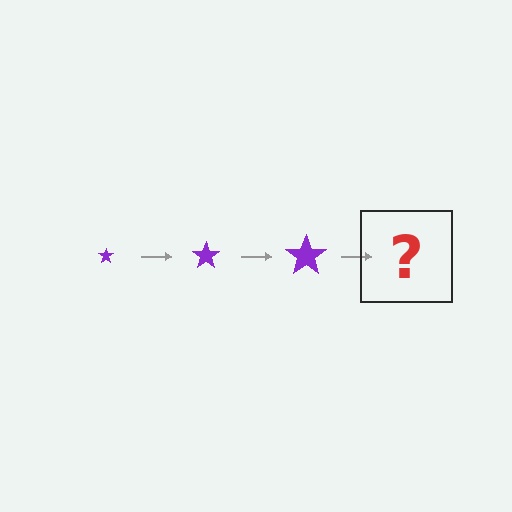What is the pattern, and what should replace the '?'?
The pattern is that the star gets progressively larger each step. The '?' should be a purple star, larger than the previous one.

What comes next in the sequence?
The next element should be a purple star, larger than the previous one.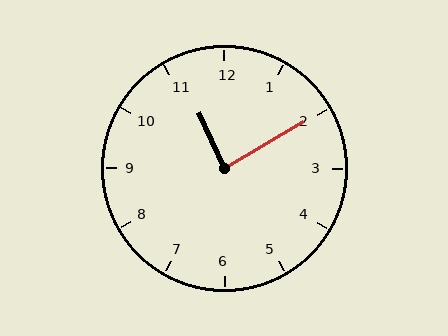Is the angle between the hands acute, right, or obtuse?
It is right.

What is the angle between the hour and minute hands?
Approximately 85 degrees.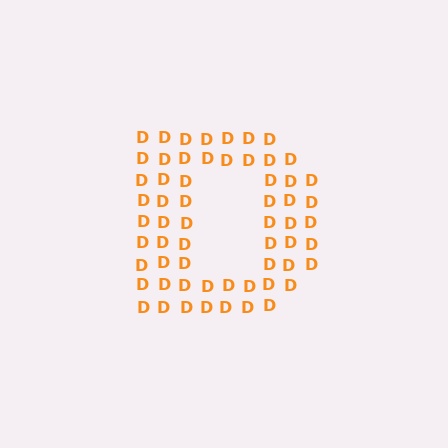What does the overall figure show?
The overall figure shows the letter D.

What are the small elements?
The small elements are letter D's.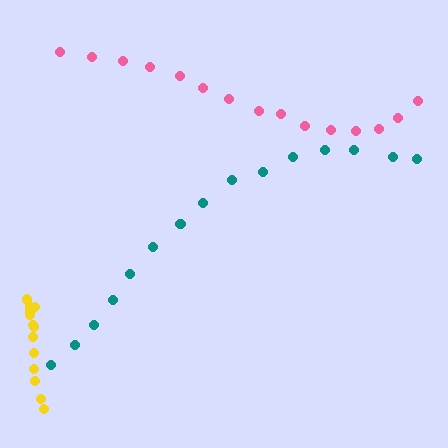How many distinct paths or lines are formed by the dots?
There are 3 distinct paths.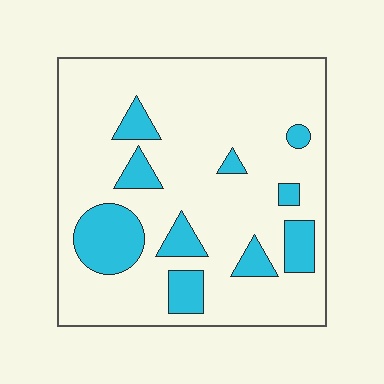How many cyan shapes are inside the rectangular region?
10.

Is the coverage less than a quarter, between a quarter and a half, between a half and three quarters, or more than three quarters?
Less than a quarter.